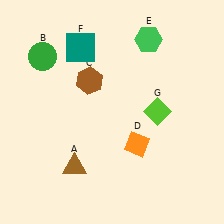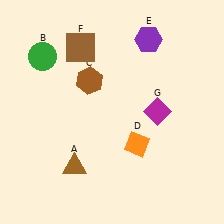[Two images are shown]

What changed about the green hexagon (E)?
In Image 1, E is green. In Image 2, it changed to purple.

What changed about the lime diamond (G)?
In Image 1, G is lime. In Image 2, it changed to magenta.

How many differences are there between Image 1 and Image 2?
There are 3 differences between the two images.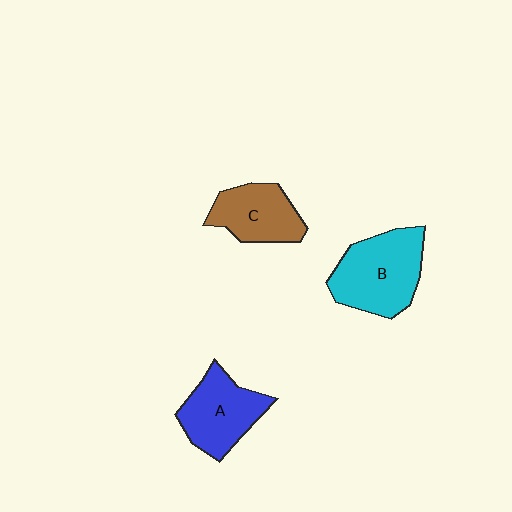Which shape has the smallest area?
Shape C (brown).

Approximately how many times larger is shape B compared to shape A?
Approximately 1.2 times.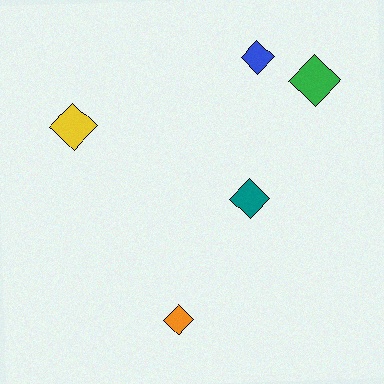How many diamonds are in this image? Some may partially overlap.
There are 5 diamonds.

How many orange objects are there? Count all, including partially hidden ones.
There is 1 orange object.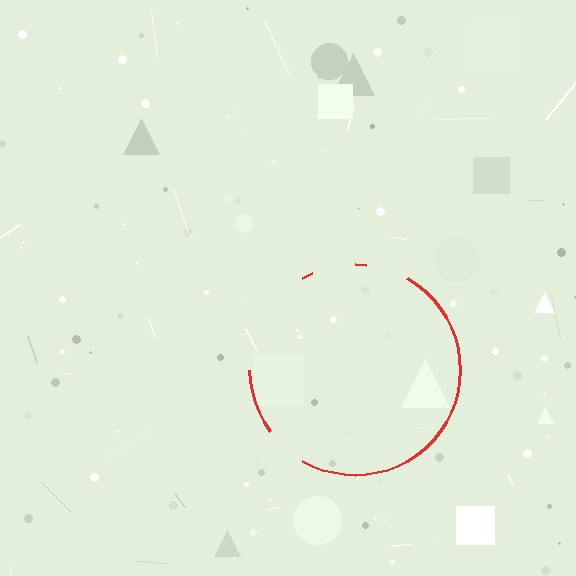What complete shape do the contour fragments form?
The contour fragments form a circle.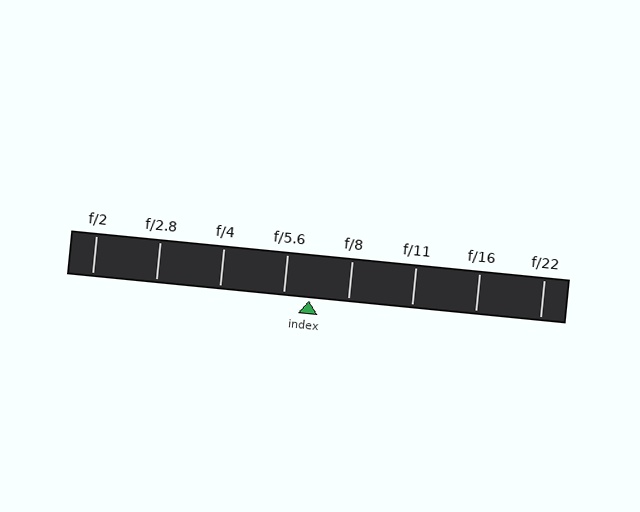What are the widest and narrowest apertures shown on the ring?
The widest aperture shown is f/2 and the narrowest is f/22.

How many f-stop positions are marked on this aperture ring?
There are 8 f-stop positions marked.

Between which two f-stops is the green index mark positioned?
The index mark is between f/5.6 and f/8.